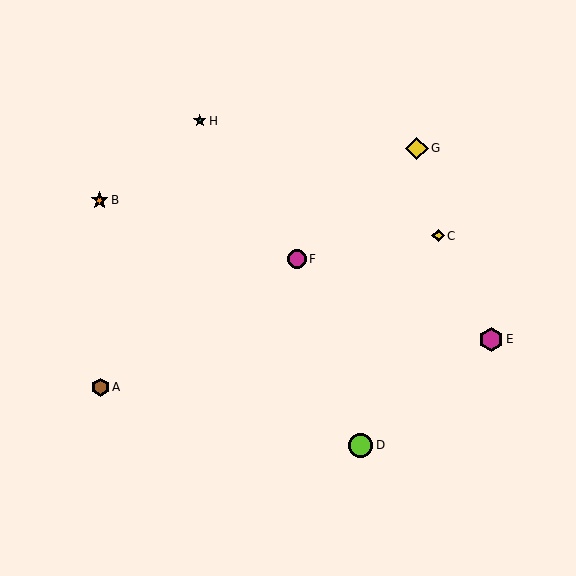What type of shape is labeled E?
Shape E is a magenta hexagon.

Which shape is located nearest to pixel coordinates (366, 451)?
The lime circle (labeled D) at (361, 445) is nearest to that location.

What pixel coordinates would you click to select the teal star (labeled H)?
Click at (200, 121) to select the teal star H.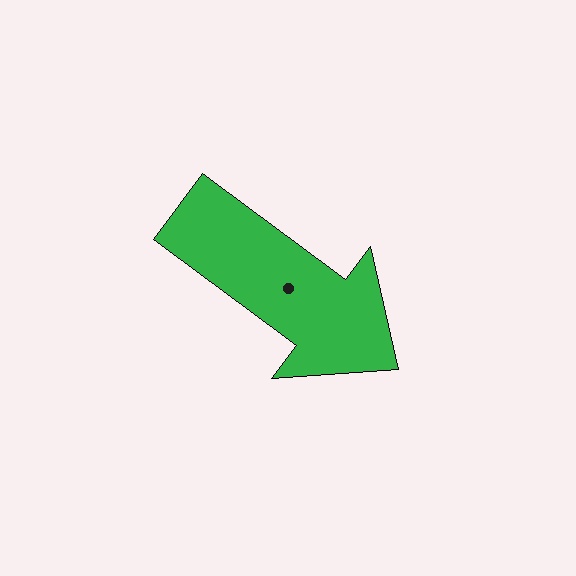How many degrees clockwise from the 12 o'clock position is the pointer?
Approximately 127 degrees.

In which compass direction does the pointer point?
Southeast.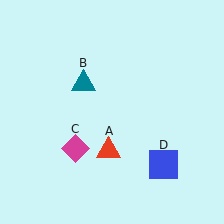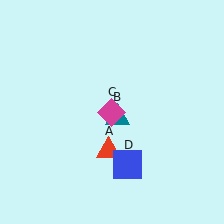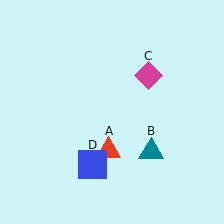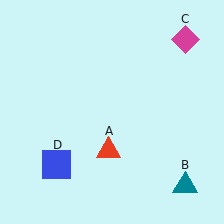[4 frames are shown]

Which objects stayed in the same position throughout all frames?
Red triangle (object A) remained stationary.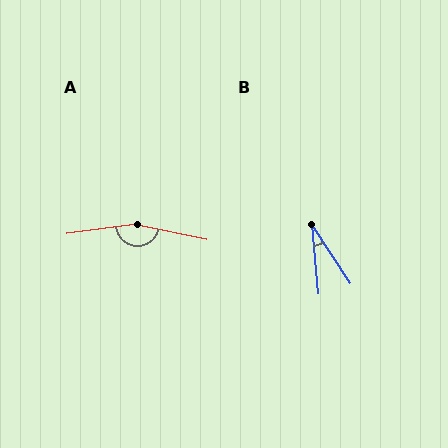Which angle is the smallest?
B, at approximately 28 degrees.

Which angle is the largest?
A, at approximately 161 degrees.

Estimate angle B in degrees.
Approximately 28 degrees.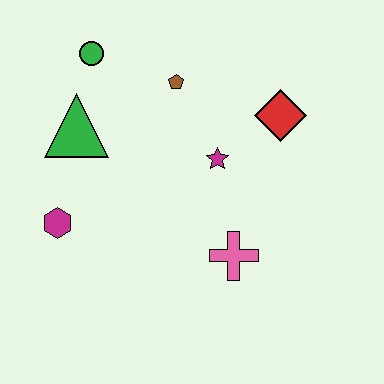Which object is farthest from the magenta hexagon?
The red diamond is farthest from the magenta hexagon.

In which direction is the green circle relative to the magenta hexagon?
The green circle is above the magenta hexagon.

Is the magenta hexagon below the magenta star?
Yes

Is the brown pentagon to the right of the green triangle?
Yes